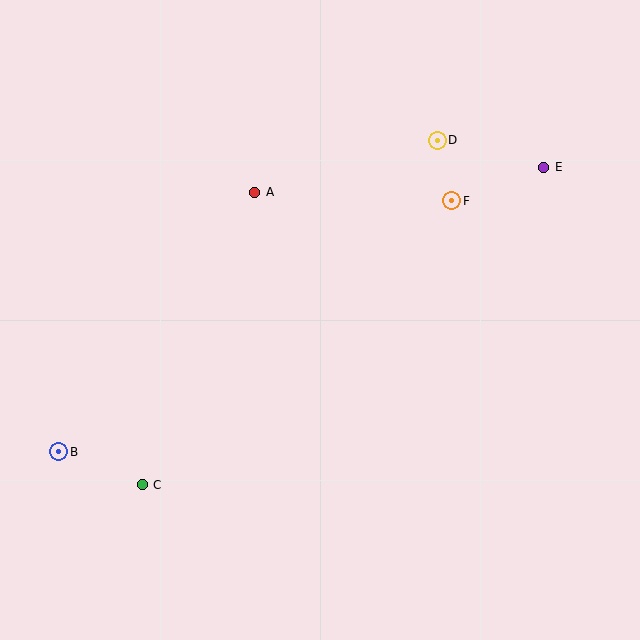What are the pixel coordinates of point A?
Point A is at (255, 192).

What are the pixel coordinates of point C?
Point C is at (142, 485).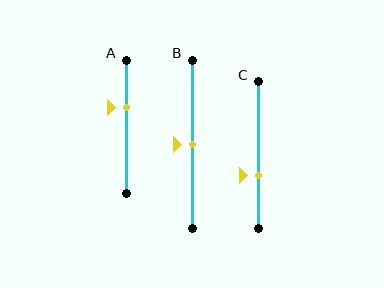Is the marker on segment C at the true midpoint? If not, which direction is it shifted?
No, the marker on segment C is shifted downward by about 14% of the segment length.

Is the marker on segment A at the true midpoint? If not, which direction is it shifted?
No, the marker on segment A is shifted upward by about 14% of the segment length.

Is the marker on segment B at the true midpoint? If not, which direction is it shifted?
Yes, the marker on segment B is at the true midpoint.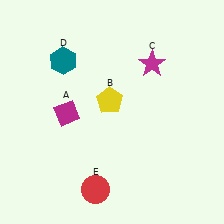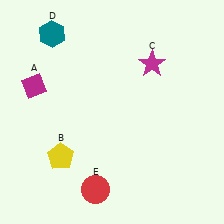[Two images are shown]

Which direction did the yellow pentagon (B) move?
The yellow pentagon (B) moved down.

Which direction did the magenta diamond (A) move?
The magenta diamond (A) moved left.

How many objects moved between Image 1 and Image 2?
3 objects moved between the two images.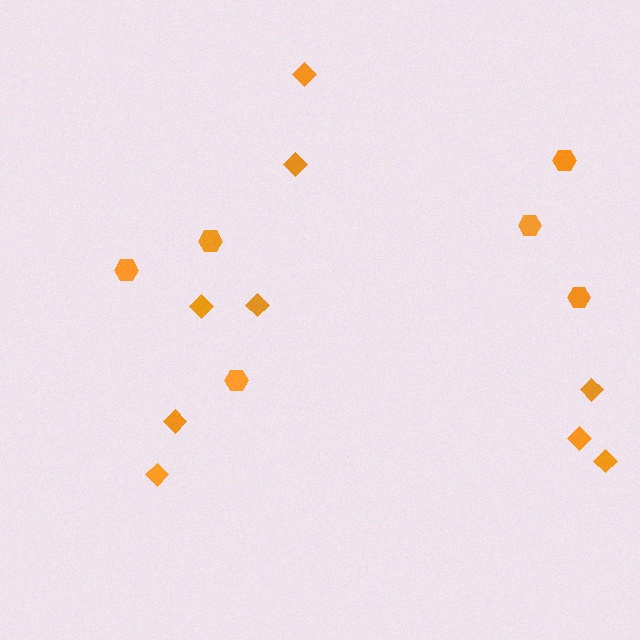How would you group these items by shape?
There are 2 groups: one group of diamonds (9) and one group of hexagons (6).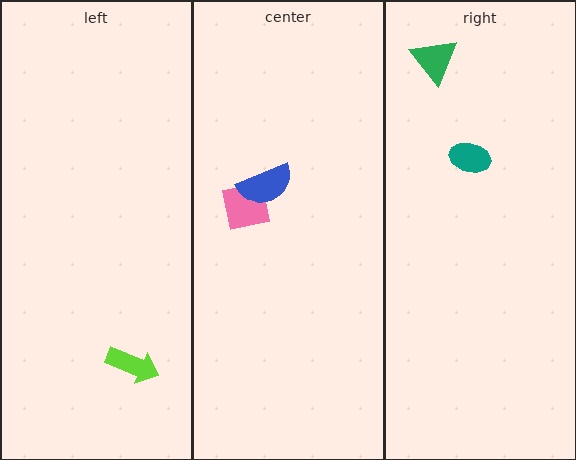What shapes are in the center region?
The pink square, the blue semicircle.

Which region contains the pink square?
The center region.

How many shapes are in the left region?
1.